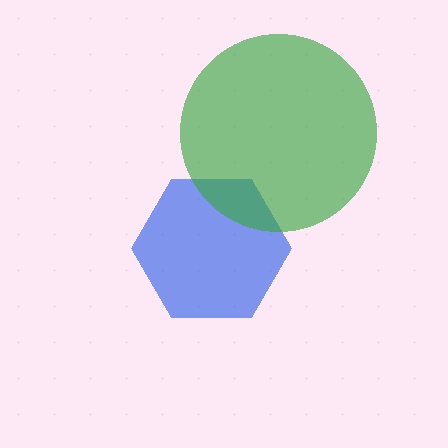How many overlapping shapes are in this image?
There are 2 overlapping shapes in the image.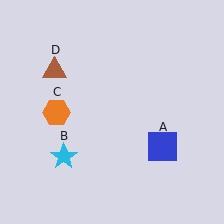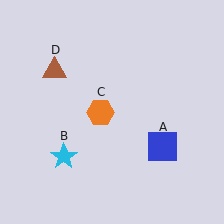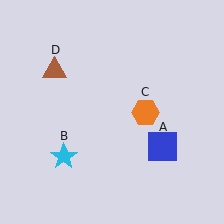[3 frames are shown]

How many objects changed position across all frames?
1 object changed position: orange hexagon (object C).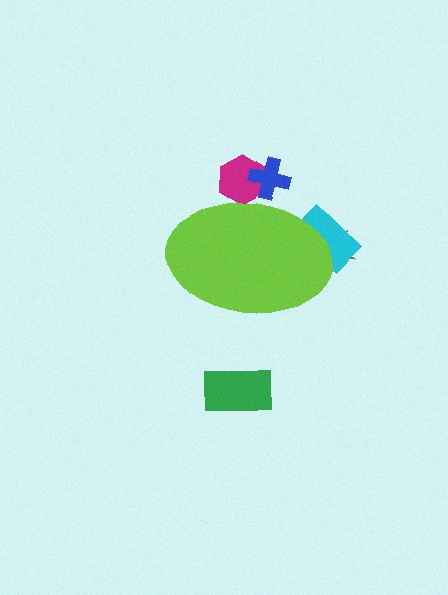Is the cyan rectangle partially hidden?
Yes, the cyan rectangle is partially hidden behind the lime ellipse.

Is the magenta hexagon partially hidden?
Yes, the magenta hexagon is partially hidden behind the lime ellipse.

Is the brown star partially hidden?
Yes, the brown star is partially hidden behind the lime ellipse.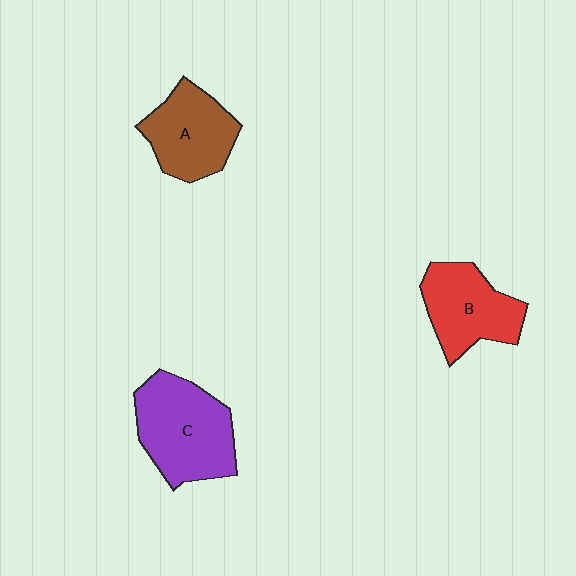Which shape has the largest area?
Shape C (purple).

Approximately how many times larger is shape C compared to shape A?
Approximately 1.3 times.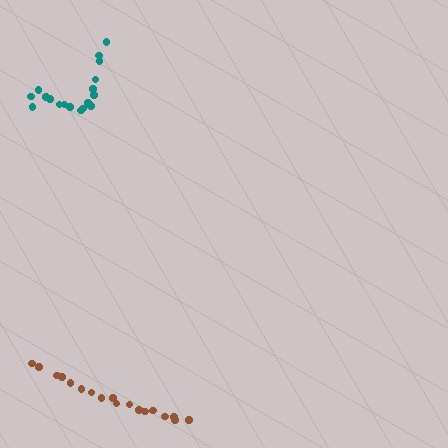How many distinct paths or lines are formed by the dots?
There are 2 distinct paths.